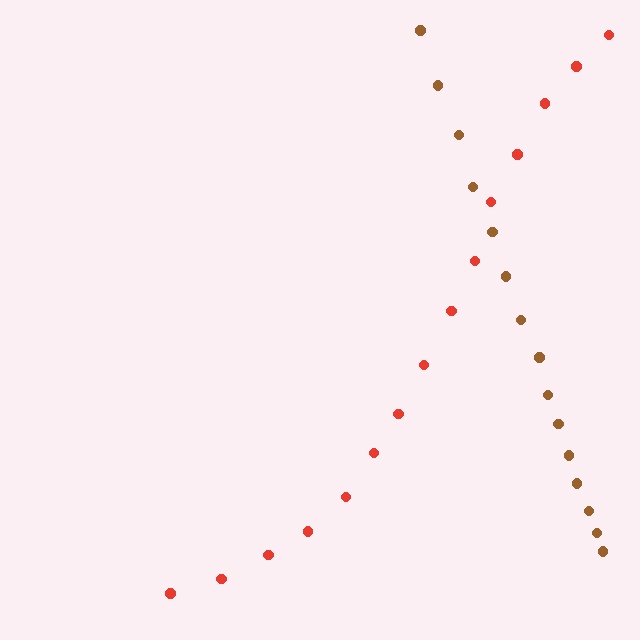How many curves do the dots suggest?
There are 2 distinct paths.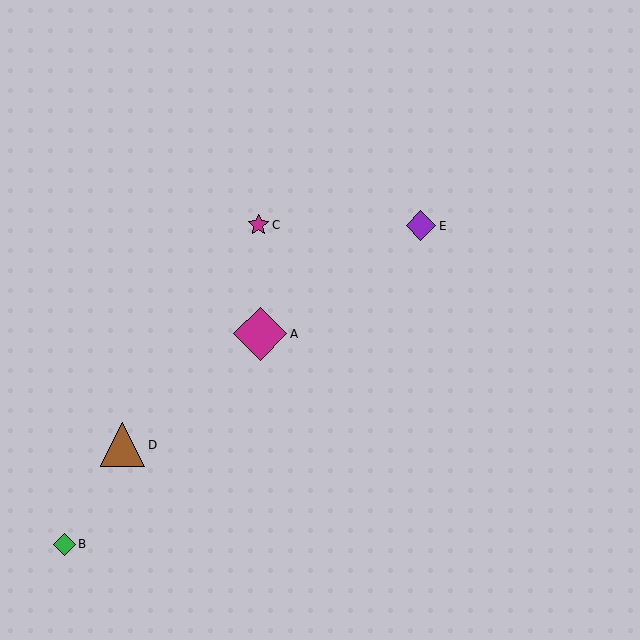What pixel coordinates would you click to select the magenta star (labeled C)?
Click at (258, 225) to select the magenta star C.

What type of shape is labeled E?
Shape E is a purple diamond.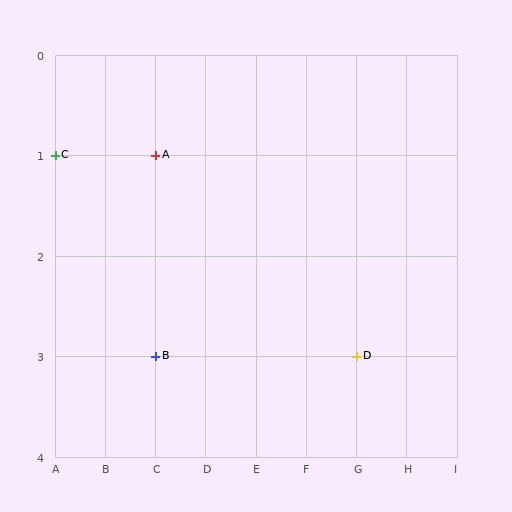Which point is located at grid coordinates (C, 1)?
Point A is at (C, 1).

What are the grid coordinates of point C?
Point C is at grid coordinates (A, 1).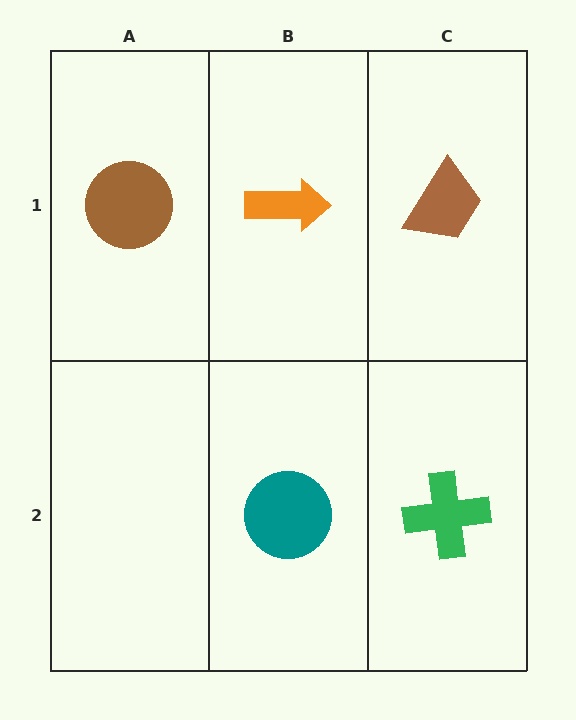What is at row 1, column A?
A brown circle.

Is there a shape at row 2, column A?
No, that cell is empty.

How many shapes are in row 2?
2 shapes.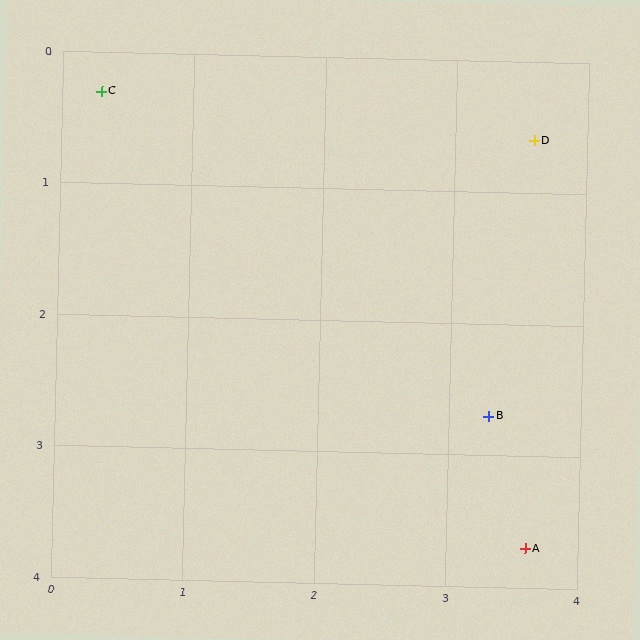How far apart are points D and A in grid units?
Points D and A are about 3.1 grid units apart.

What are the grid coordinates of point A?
Point A is at approximately (3.6, 3.7).